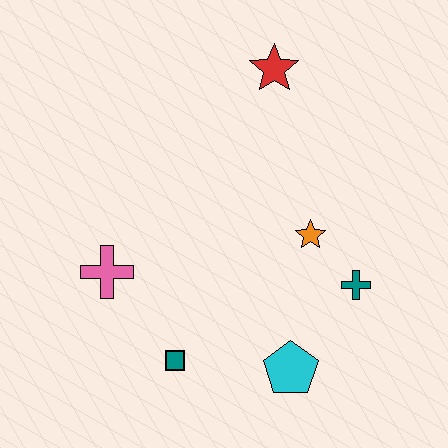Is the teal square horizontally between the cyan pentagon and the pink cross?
Yes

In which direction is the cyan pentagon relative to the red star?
The cyan pentagon is below the red star.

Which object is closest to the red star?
The orange star is closest to the red star.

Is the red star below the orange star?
No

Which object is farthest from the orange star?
The pink cross is farthest from the orange star.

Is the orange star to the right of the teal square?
Yes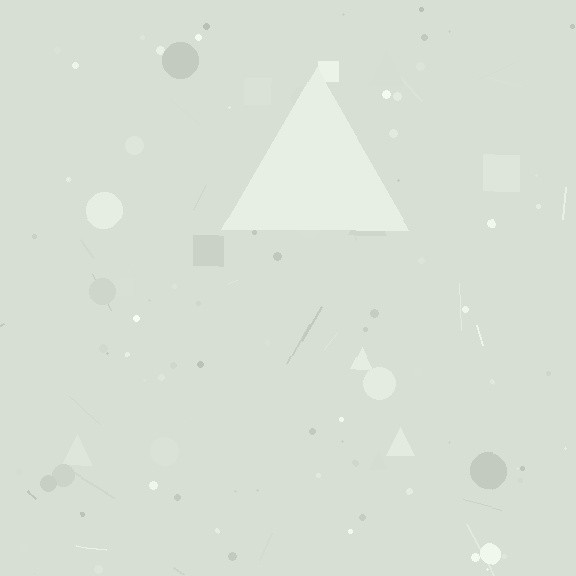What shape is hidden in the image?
A triangle is hidden in the image.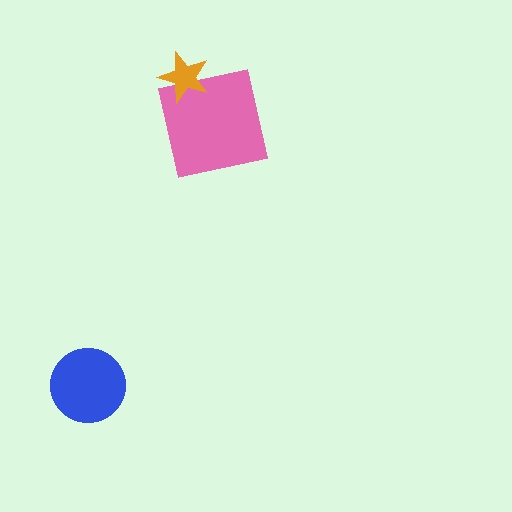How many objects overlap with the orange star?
1 object overlaps with the orange star.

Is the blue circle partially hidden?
No, no other shape covers it.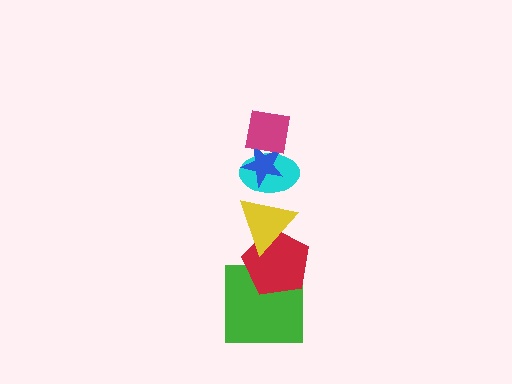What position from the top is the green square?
The green square is 6th from the top.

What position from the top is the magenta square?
The magenta square is 1st from the top.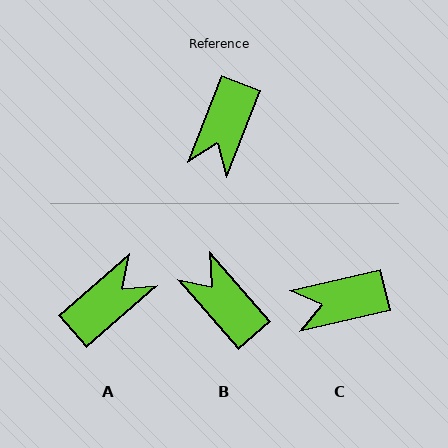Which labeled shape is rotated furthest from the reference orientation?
A, about 153 degrees away.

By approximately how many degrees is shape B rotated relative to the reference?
Approximately 118 degrees clockwise.